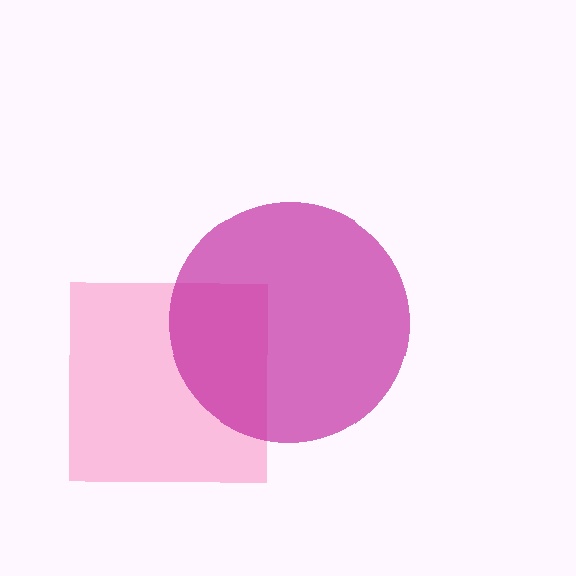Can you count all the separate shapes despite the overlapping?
Yes, there are 2 separate shapes.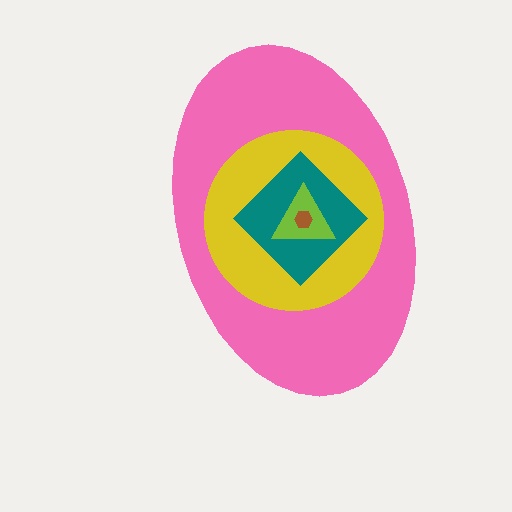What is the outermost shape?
The pink ellipse.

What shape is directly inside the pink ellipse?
The yellow circle.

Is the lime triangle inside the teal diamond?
Yes.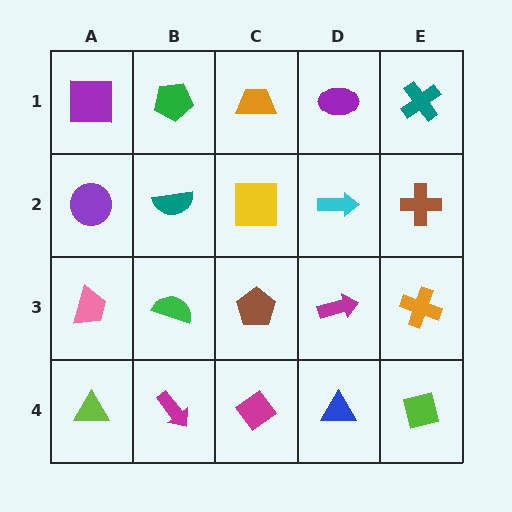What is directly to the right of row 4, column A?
A magenta arrow.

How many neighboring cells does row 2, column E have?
3.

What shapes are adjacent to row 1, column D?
A cyan arrow (row 2, column D), an orange trapezoid (row 1, column C), a teal cross (row 1, column E).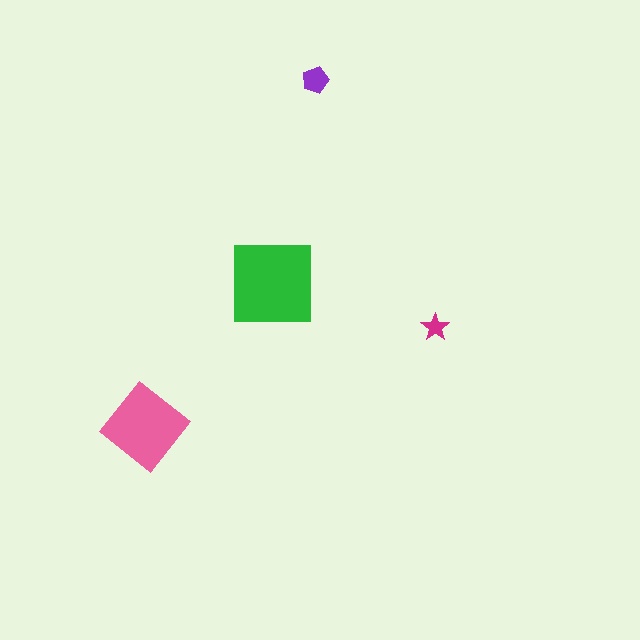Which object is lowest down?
The pink diamond is bottommost.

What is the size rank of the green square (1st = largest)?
1st.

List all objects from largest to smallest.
The green square, the pink diamond, the purple pentagon, the magenta star.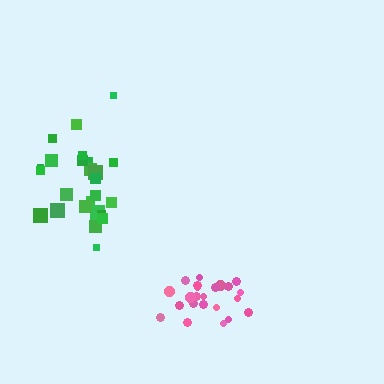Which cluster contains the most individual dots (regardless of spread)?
Green (25).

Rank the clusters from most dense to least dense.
pink, green.